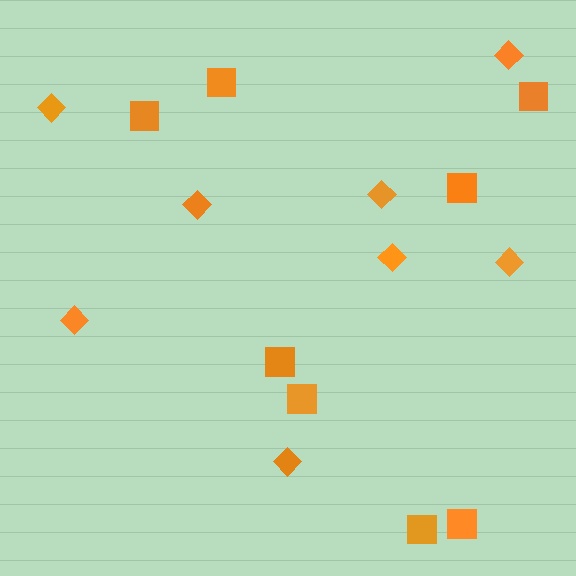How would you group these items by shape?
There are 2 groups: one group of squares (8) and one group of diamonds (8).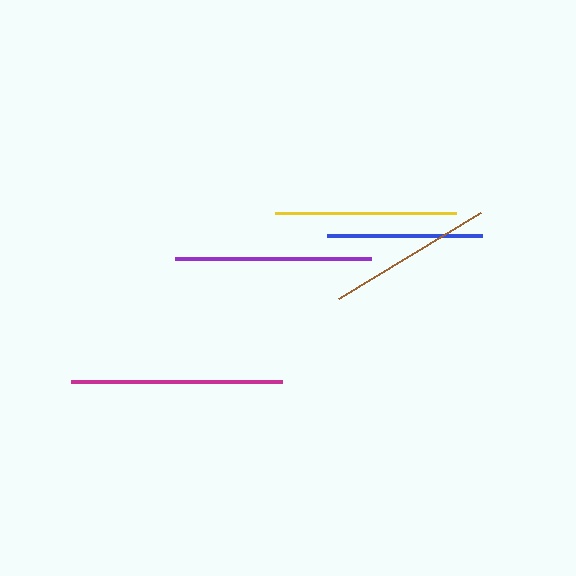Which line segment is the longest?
The magenta line is the longest at approximately 212 pixels.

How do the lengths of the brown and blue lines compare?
The brown and blue lines are approximately the same length.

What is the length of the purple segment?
The purple segment is approximately 195 pixels long.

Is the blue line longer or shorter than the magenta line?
The magenta line is longer than the blue line.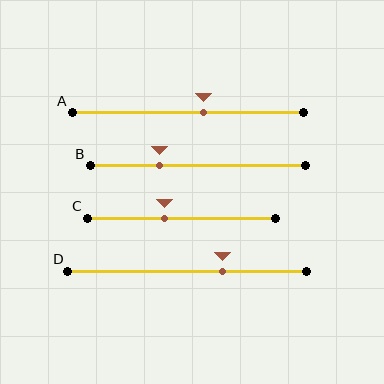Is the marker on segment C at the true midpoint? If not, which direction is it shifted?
No, the marker on segment C is shifted to the left by about 9% of the segment length.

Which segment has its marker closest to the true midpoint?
Segment A has its marker closest to the true midpoint.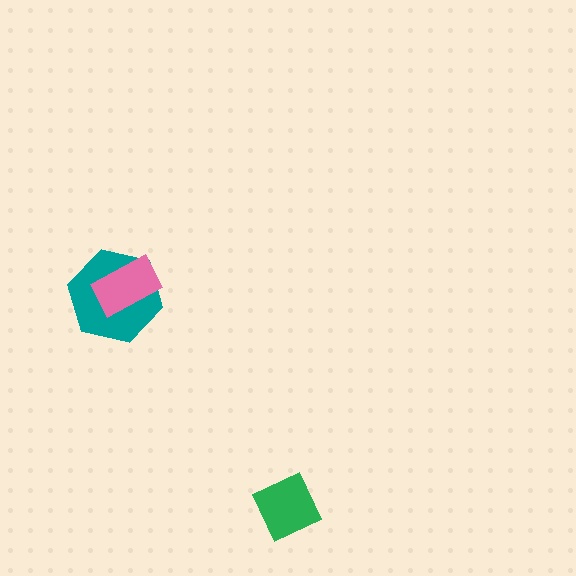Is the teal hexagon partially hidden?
Yes, it is partially covered by another shape.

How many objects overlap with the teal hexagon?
1 object overlaps with the teal hexagon.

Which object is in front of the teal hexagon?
The pink rectangle is in front of the teal hexagon.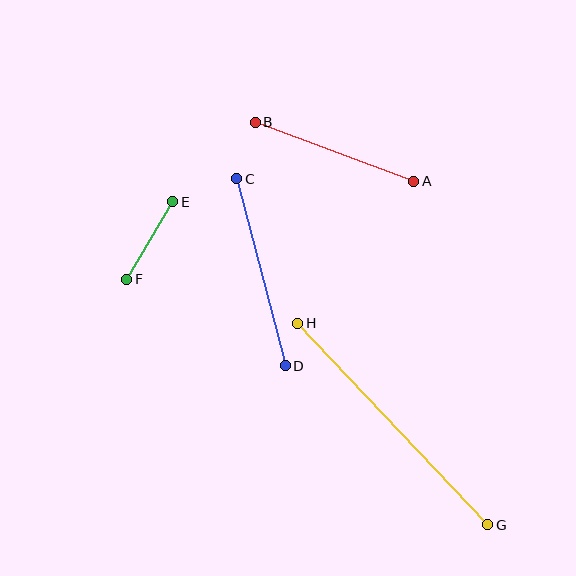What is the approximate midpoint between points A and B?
The midpoint is at approximately (335, 152) pixels.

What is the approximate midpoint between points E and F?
The midpoint is at approximately (150, 241) pixels.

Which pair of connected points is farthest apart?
Points G and H are farthest apart.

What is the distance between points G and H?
The distance is approximately 277 pixels.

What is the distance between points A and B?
The distance is approximately 169 pixels.